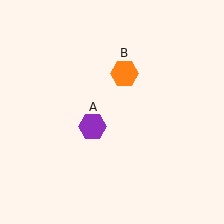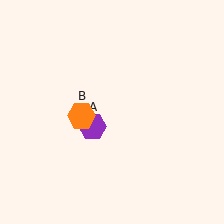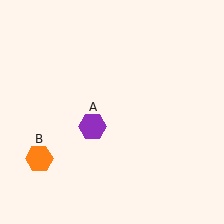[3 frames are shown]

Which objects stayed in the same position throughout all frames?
Purple hexagon (object A) remained stationary.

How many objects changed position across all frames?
1 object changed position: orange hexagon (object B).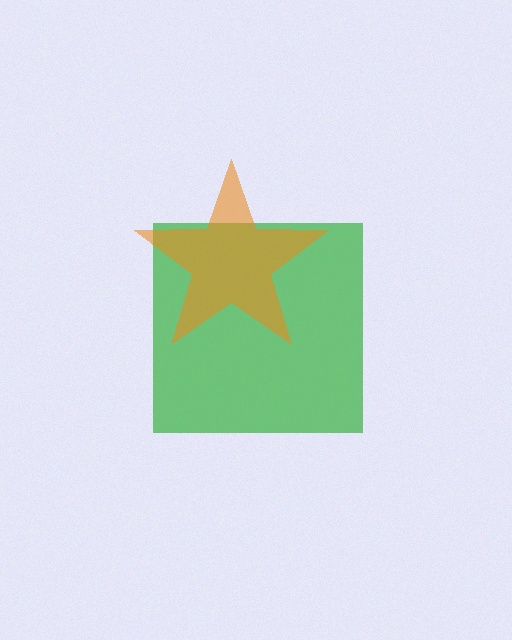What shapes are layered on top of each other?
The layered shapes are: a green square, an orange star.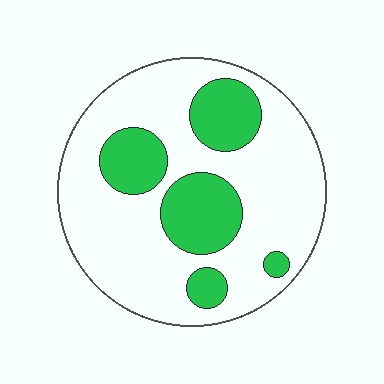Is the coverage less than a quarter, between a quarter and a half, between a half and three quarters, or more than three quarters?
Between a quarter and a half.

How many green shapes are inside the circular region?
5.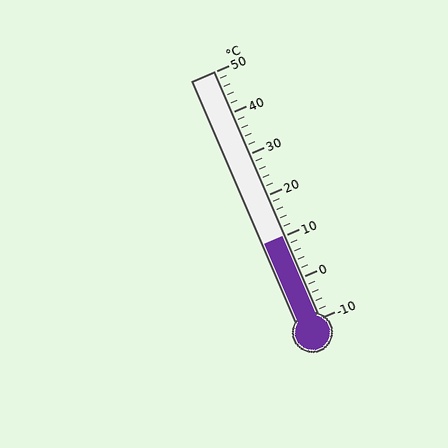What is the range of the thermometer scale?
The thermometer scale ranges from -10°C to 50°C.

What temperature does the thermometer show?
The thermometer shows approximately 10°C.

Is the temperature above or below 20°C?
The temperature is below 20°C.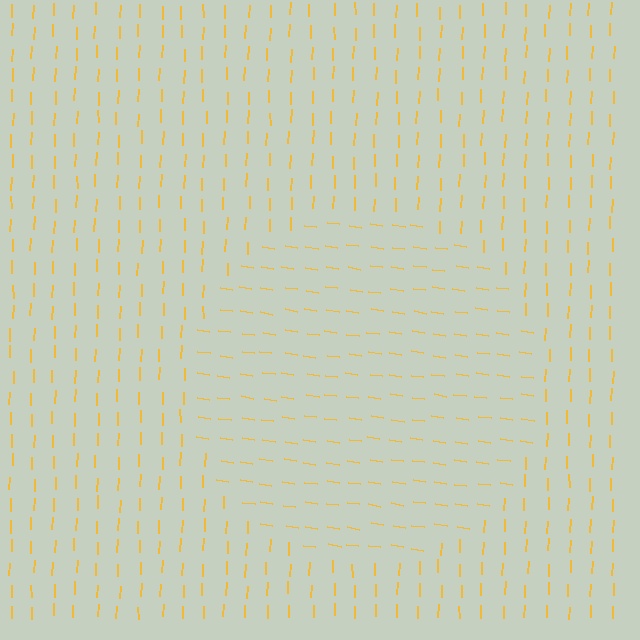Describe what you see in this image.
The image is filled with small yellow line segments. A circle region in the image has lines oriented differently from the surrounding lines, creating a visible texture boundary.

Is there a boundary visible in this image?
Yes, there is a texture boundary formed by a change in line orientation.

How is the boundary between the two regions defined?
The boundary is defined purely by a change in line orientation (approximately 84 degrees difference). All lines are the same color and thickness.